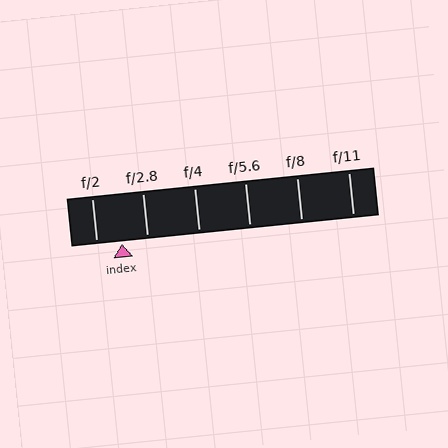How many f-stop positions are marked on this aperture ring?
There are 6 f-stop positions marked.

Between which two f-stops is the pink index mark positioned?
The index mark is between f/2 and f/2.8.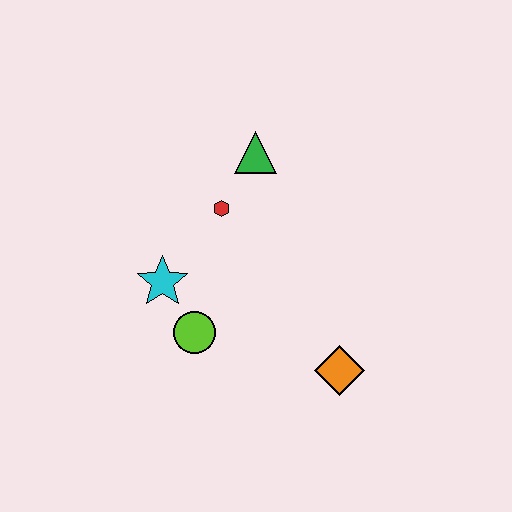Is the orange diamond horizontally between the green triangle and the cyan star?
No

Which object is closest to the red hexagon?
The green triangle is closest to the red hexagon.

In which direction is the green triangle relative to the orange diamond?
The green triangle is above the orange diamond.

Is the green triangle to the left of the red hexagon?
No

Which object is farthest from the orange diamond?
The green triangle is farthest from the orange diamond.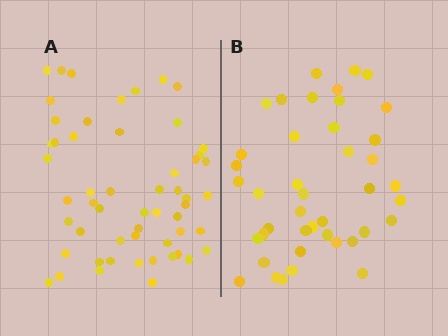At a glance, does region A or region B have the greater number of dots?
Region A (the left region) has more dots.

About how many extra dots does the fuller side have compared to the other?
Region A has approximately 15 more dots than region B.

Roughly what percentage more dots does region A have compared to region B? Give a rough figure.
About 30% more.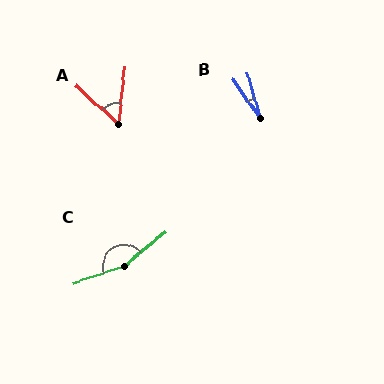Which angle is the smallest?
B, at approximately 20 degrees.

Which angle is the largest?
C, at approximately 159 degrees.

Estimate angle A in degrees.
Approximately 54 degrees.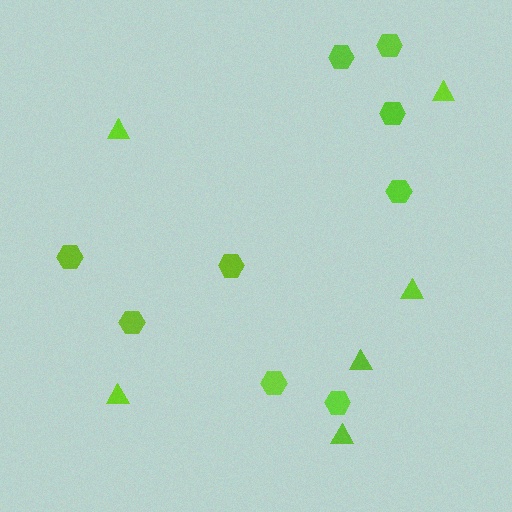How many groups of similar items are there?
There are 2 groups: one group of hexagons (9) and one group of triangles (6).